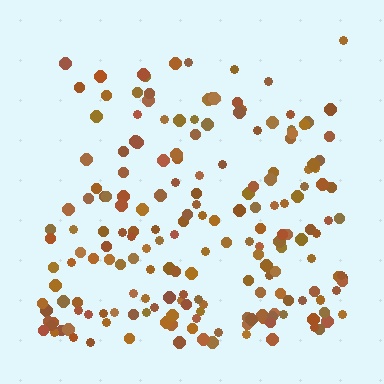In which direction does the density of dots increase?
From top to bottom, with the bottom side densest.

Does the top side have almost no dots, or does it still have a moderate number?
Still a moderate number, just noticeably fewer than the bottom.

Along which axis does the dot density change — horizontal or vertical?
Vertical.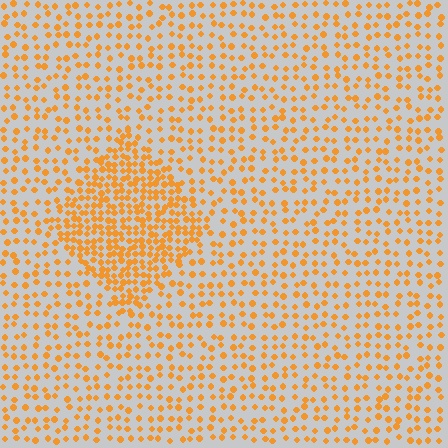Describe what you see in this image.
The image contains small orange elements arranged at two different densities. A diamond-shaped region is visible where the elements are more densely packed than the surrounding area.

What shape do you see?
I see a diamond.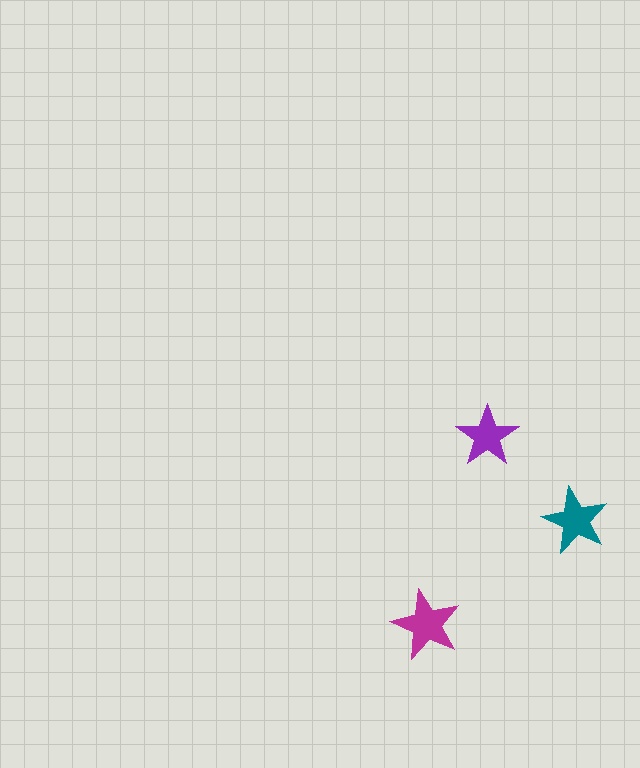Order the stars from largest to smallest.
the magenta one, the teal one, the purple one.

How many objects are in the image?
There are 3 objects in the image.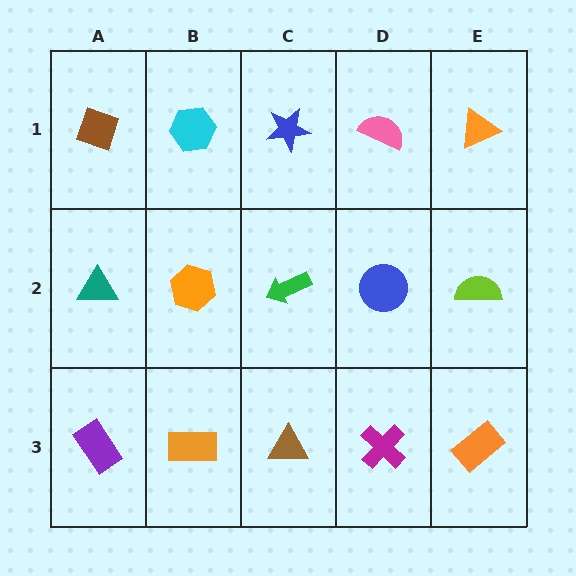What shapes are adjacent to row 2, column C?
A blue star (row 1, column C), a brown triangle (row 3, column C), an orange hexagon (row 2, column B), a blue circle (row 2, column D).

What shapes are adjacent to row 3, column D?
A blue circle (row 2, column D), a brown triangle (row 3, column C), an orange rectangle (row 3, column E).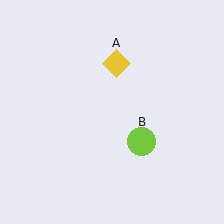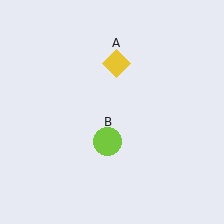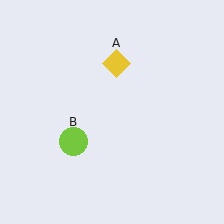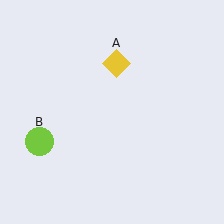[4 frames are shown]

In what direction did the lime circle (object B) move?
The lime circle (object B) moved left.